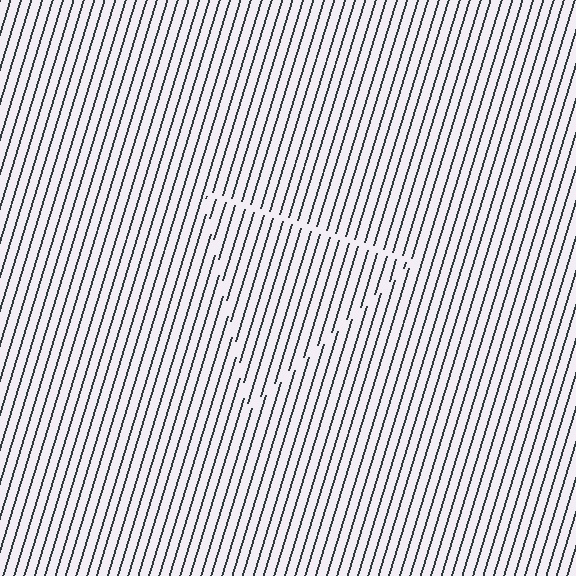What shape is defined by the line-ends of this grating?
An illusory triangle. The interior of the shape contains the same grating, shifted by half a period — the contour is defined by the phase discontinuity where line-ends from the inner and outer gratings abut.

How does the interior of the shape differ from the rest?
The interior of the shape contains the same grating, shifted by half a period — the contour is defined by the phase discontinuity where line-ends from the inner and outer gratings abut.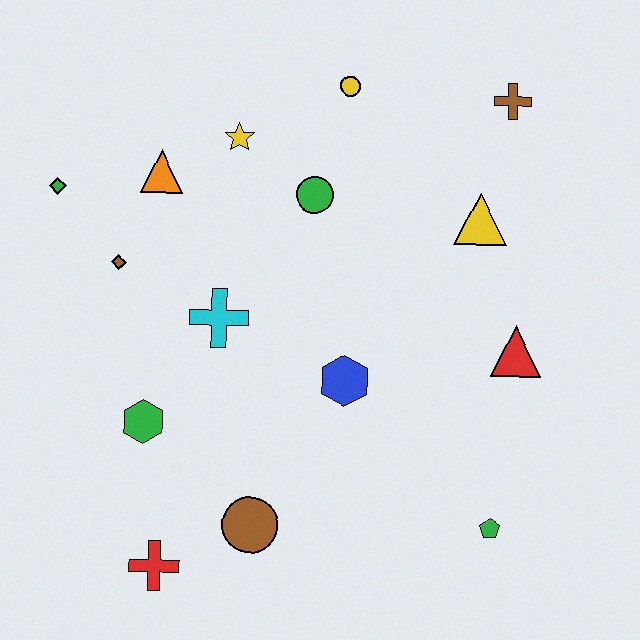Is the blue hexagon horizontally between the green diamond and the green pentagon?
Yes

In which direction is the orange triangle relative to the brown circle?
The orange triangle is above the brown circle.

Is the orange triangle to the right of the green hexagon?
Yes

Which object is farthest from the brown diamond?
The green pentagon is farthest from the brown diamond.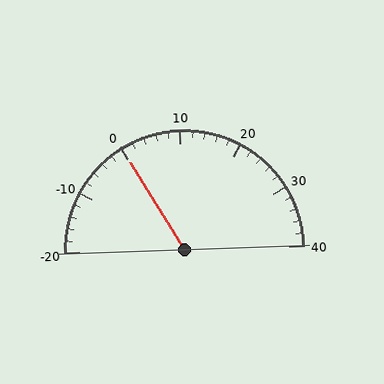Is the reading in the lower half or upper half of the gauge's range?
The reading is in the lower half of the range (-20 to 40).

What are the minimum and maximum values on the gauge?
The gauge ranges from -20 to 40.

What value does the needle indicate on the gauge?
The needle indicates approximately 0.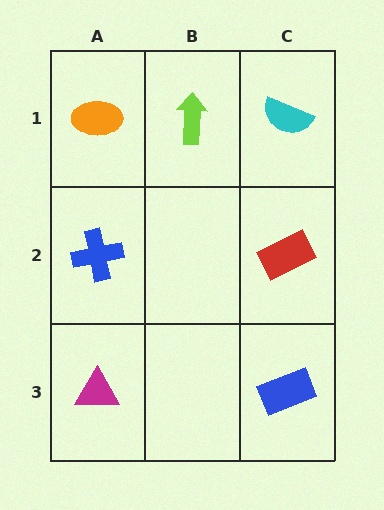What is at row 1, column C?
A cyan semicircle.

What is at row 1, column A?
An orange ellipse.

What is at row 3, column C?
A blue rectangle.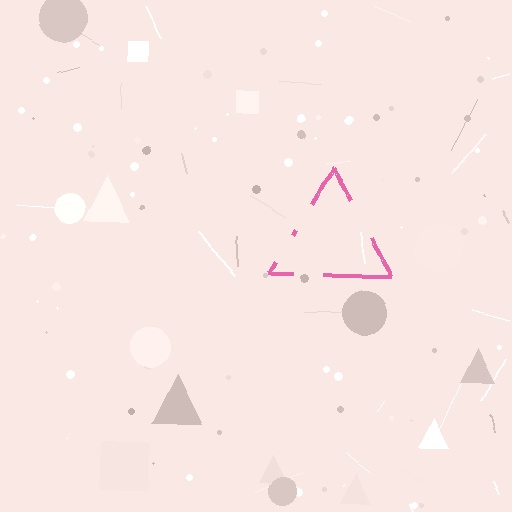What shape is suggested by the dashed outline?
The dashed outline suggests a triangle.